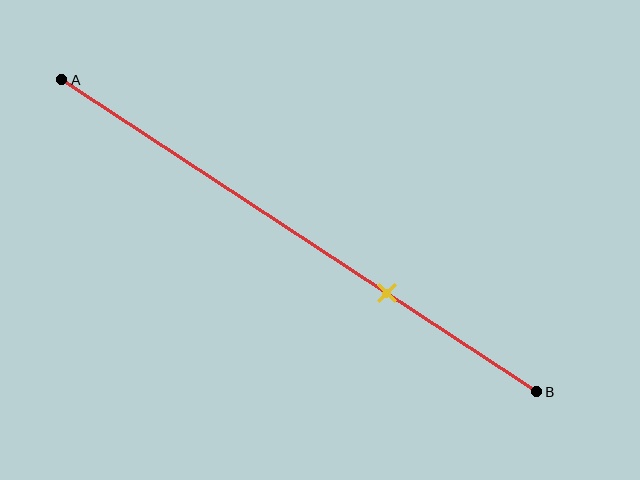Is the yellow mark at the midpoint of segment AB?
No, the mark is at about 70% from A, not at the 50% midpoint.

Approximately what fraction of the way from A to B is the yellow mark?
The yellow mark is approximately 70% of the way from A to B.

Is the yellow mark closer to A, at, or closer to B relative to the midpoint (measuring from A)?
The yellow mark is closer to point B than the midpoint of segment AB.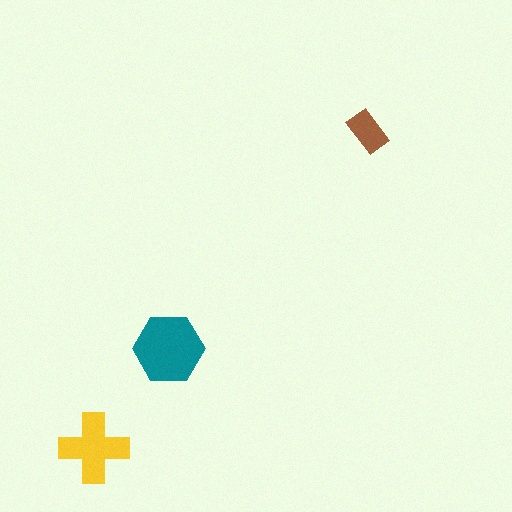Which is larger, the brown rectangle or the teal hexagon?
The teal hexagon.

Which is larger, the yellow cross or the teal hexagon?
The teal hexagon.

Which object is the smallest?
The brown rectangle.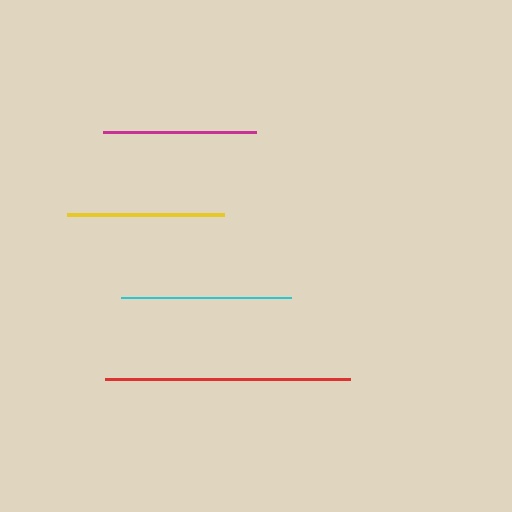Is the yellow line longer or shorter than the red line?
The red line is longer than the yellow line.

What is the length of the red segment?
The red segment is approximately 244 pixels long.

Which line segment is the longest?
The red line is the longest at approximately 244 pixels.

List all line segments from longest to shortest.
From longest to shortest: red, cyan, yellow, magenta.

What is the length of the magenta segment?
The magenta segment is approximately 153 pixels long.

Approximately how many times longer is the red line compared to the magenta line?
The red line is approximately 1.6 times the length of the magenta line.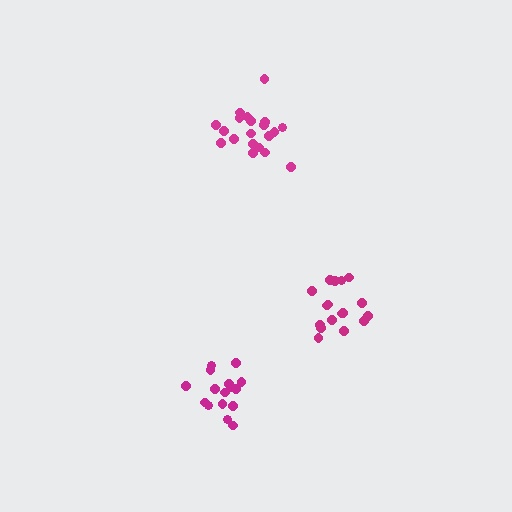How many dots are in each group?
Group 1: 16 dots, Group 2: 17 dots, Group 3: 20 dots (53 total).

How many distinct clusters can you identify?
There are 3 distinct clusters.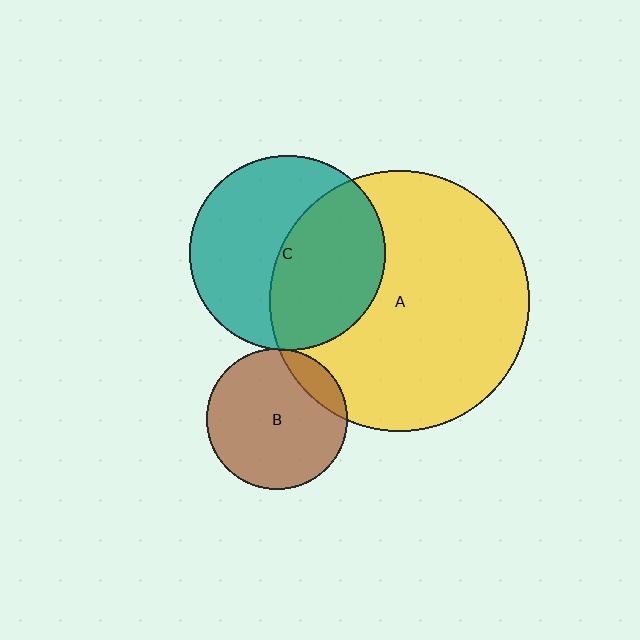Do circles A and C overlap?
Yes.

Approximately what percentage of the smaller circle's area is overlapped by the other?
Approximately 45%.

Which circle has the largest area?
Circle A (yellow).